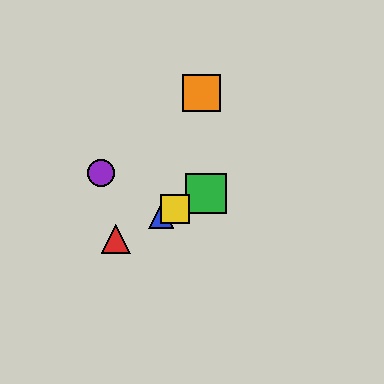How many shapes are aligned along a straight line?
4 shapes (the red triangle, the blue triangle, the green square, the yellow square) are aligned along a straight line.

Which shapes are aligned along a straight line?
The red triangle, the blue triangle, the green square, the yellow square are aligned along a straight line.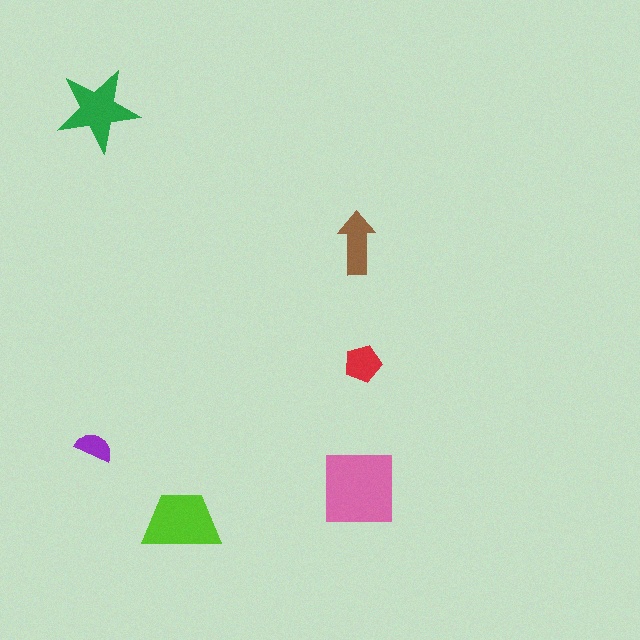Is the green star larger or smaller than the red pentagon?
Larger.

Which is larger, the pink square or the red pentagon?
The pink square.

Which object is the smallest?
The purple semicircle.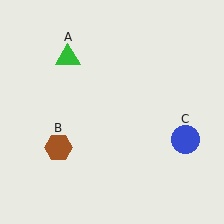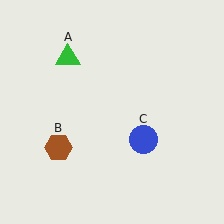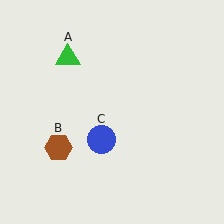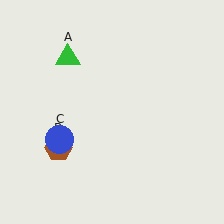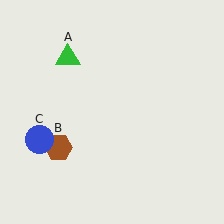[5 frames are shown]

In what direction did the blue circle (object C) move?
The blue circle (object C) moved left.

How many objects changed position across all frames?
1 object changed position: blue circle (object C).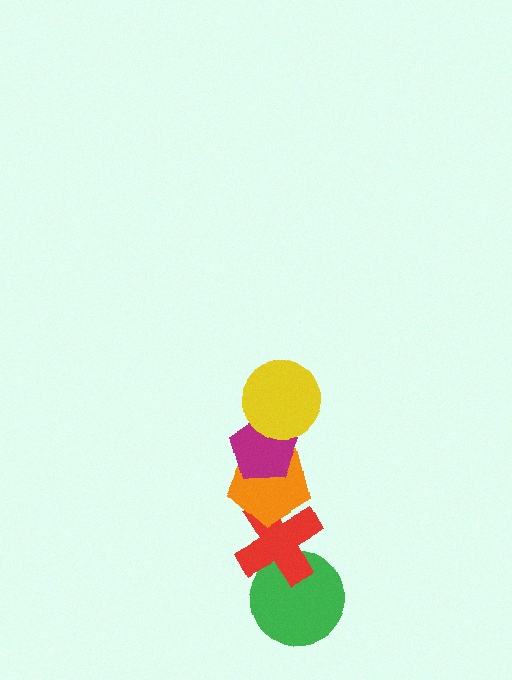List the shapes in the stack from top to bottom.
From top to bottom: the yellow circle, the magenta pentagon, the orange pentagon, the red cross, the green circle.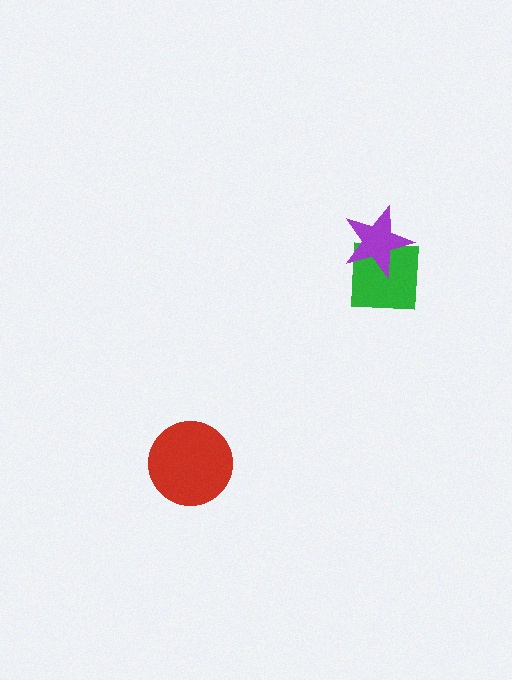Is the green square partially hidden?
Yes, it is partially covered by another shape.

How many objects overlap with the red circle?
0 objects overlap with the red circle.